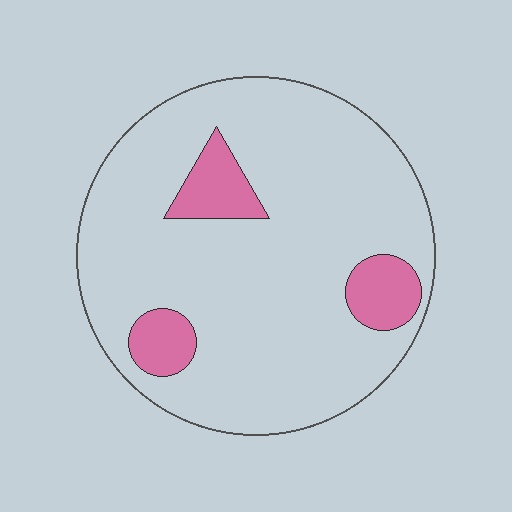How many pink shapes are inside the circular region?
3.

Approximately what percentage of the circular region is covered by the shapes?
Approximately 15%.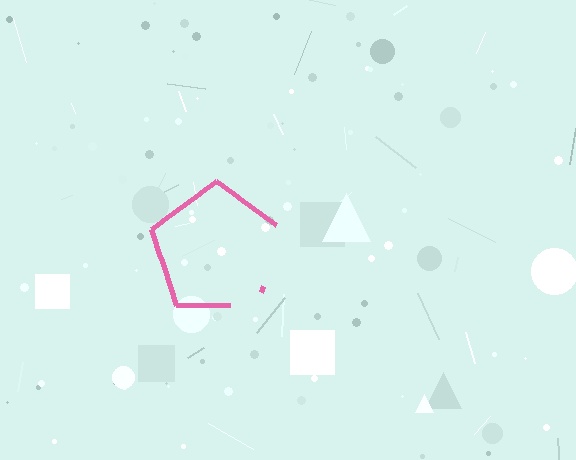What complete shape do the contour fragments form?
The contour fragments form a pentagon.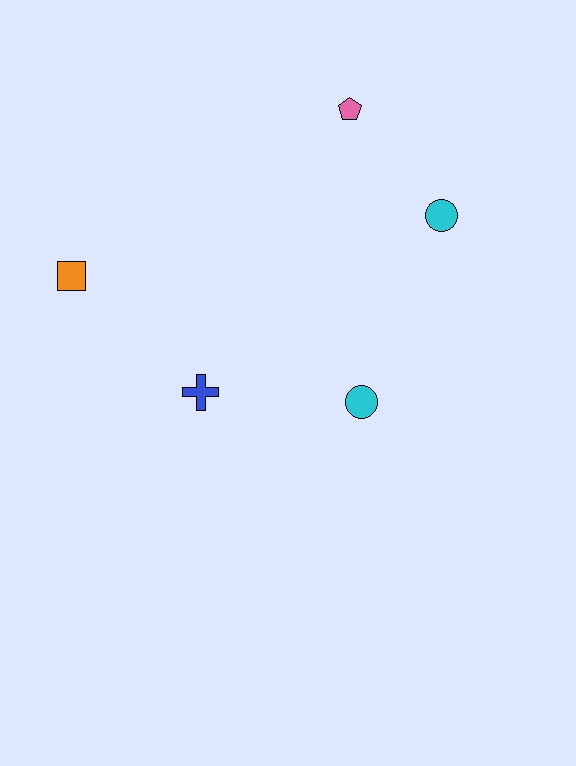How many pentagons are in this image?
There is 1 pentagon.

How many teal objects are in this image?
There are no teal objects.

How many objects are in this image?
There are 5 objects.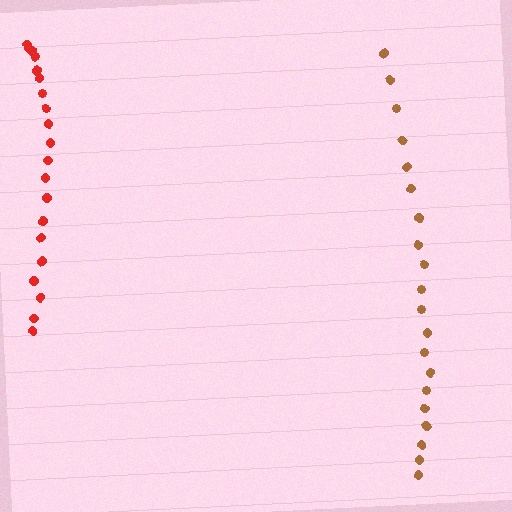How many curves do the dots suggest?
There are 2 distinct paths.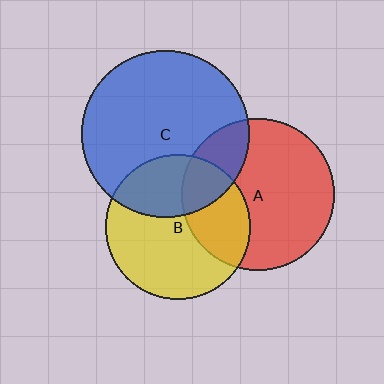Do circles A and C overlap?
Yes.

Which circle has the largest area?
Circle C (blue).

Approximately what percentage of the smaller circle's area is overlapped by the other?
Approximately 20%.